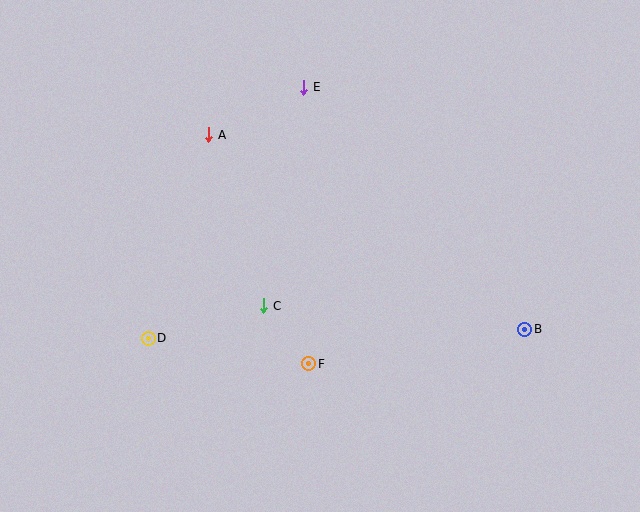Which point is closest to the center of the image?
Point C at (264, 306) is closest to the center.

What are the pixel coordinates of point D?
Point D is at (148, 338).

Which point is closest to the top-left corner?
Point A is closest to the top-left corner.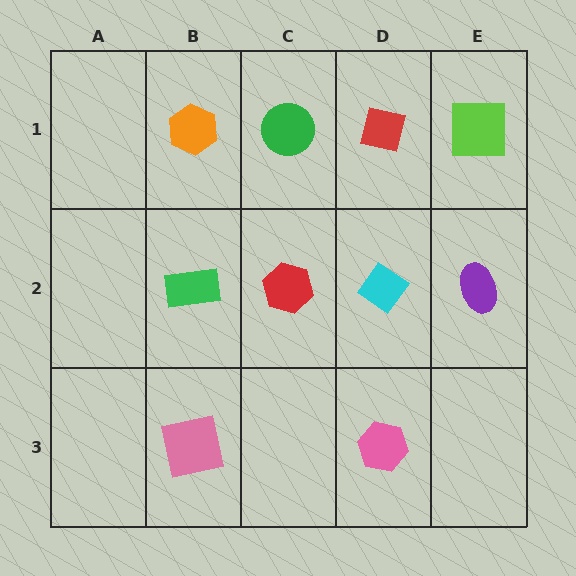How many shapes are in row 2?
4 shapes.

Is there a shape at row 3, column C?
No, that cell is empty.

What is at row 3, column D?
A pink hexagon.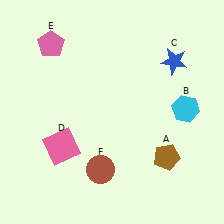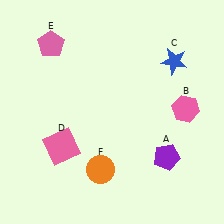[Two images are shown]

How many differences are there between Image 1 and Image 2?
There are 3 differences between the two images.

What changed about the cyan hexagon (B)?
In Image 1, B is cyan. In Image 2, it changed to pink.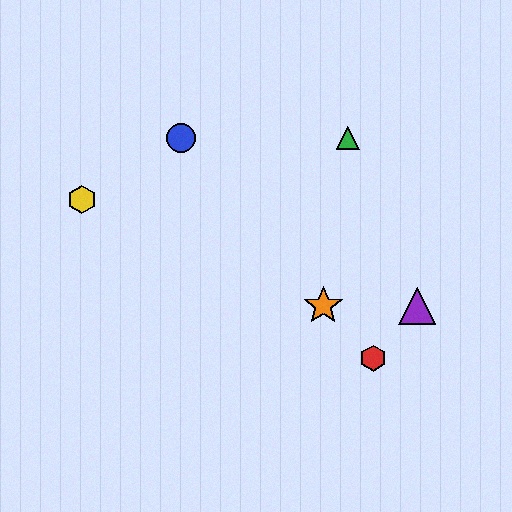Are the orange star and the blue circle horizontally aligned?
No, the orange star is at y≈306 and the blue circle is at y≈138.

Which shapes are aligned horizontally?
The purple triangle, the orange star are aligned horizontally.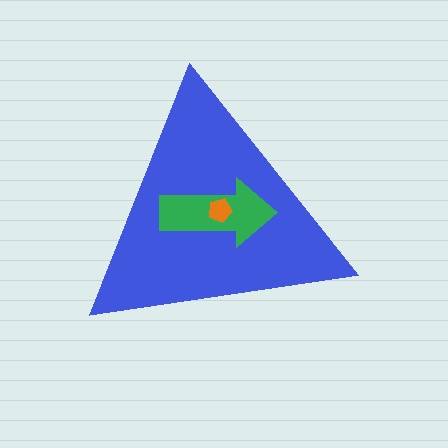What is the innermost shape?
The orange pentagon.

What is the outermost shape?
The blue triangle.